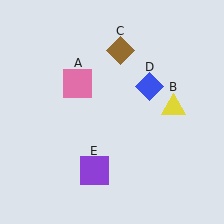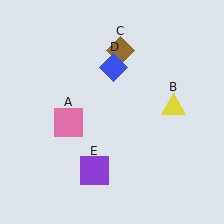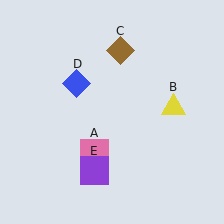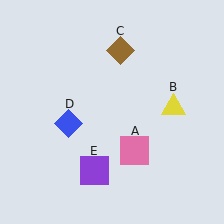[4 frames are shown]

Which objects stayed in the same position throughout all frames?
Yellow triangle (object B) and brown diamond (object C) and purple square (object E) remained stationary.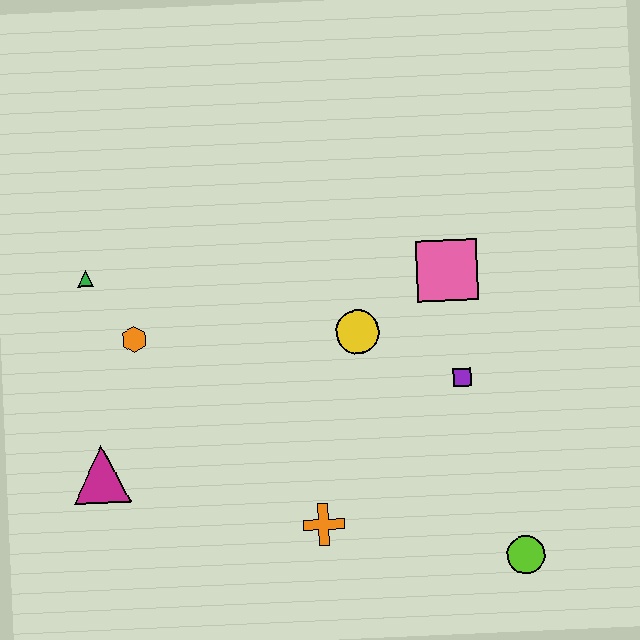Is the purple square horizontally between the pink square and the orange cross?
No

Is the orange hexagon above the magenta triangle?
Yes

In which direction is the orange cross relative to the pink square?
The orange cross is below the pink square.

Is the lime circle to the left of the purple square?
No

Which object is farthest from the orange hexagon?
The lime circle is farthest from the orange hexagon.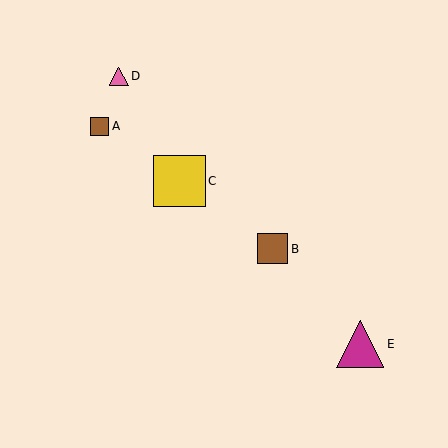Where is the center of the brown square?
The center of the brown square is at (100, 126).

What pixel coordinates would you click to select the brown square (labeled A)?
Click at (100, 126) to select the brown square A.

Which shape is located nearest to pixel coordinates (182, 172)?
The yellow square (labeled C) at (179, 181) is nearest to that location.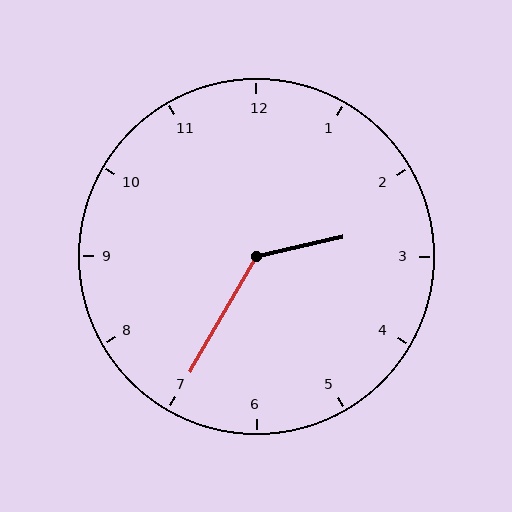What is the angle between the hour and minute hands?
Approximately 132 degrees.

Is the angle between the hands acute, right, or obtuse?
It is obtuse.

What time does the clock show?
2:35.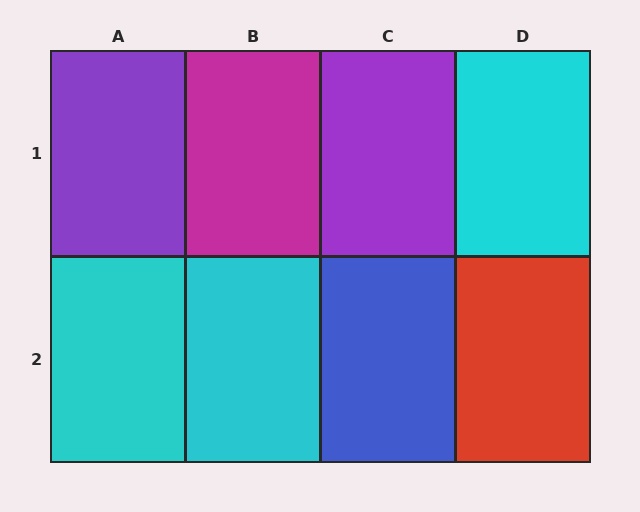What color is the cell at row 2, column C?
Blue.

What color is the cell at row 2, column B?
Cyan.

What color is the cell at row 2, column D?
Red.